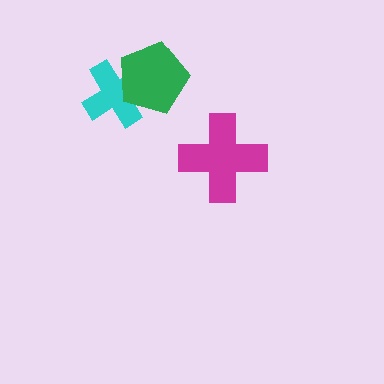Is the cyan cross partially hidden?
Yes, it is partially covered by another shape.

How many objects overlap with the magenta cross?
0 objects overlap with the magenta cross.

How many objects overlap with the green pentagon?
1 object overlaps with the green pentagon.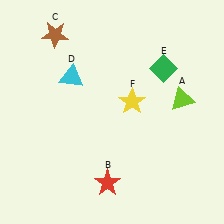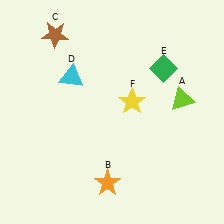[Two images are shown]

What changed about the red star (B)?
In Image 1, B is red. In Image 2, it changed to orange.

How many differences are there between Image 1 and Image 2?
There is 1 difference between the two images.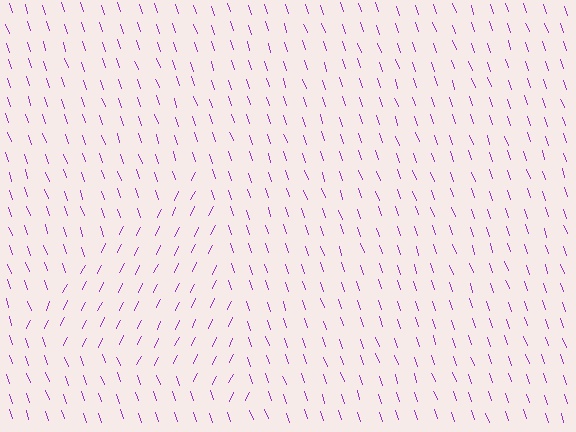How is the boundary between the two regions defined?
The boundary is defined purely by a change in line orientation (approximately 45 degrees difference). All lines are the same color and thickness.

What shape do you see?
I see a triangle.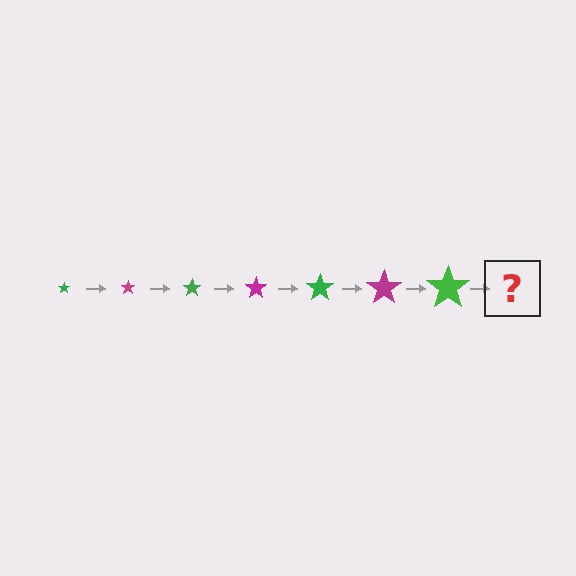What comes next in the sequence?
The next element should be a magenta star, larger than the previous one.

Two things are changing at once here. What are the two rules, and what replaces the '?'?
The two rules are that the star grows larger each step and the color cycles through green and magenta. The '?' should be a magenta star, larger than the previous one.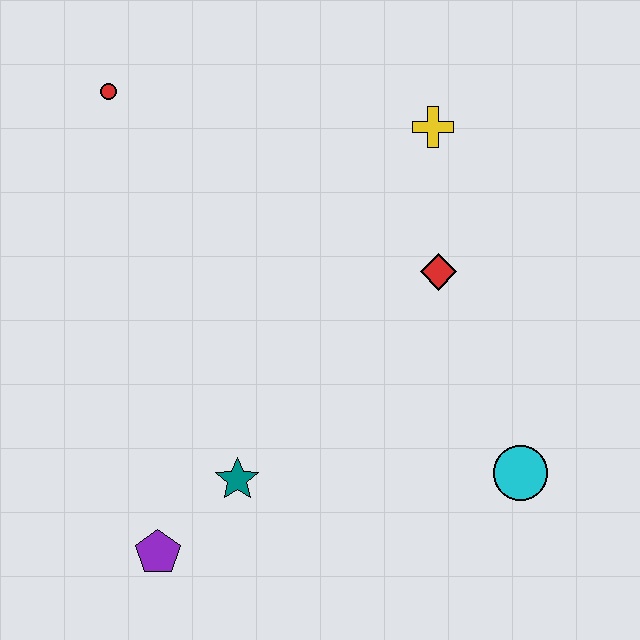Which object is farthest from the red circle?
The cyan circle is farthest from the red circle.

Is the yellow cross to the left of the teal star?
No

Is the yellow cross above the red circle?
No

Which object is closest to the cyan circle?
The red diamond is closest to the cyan circle.